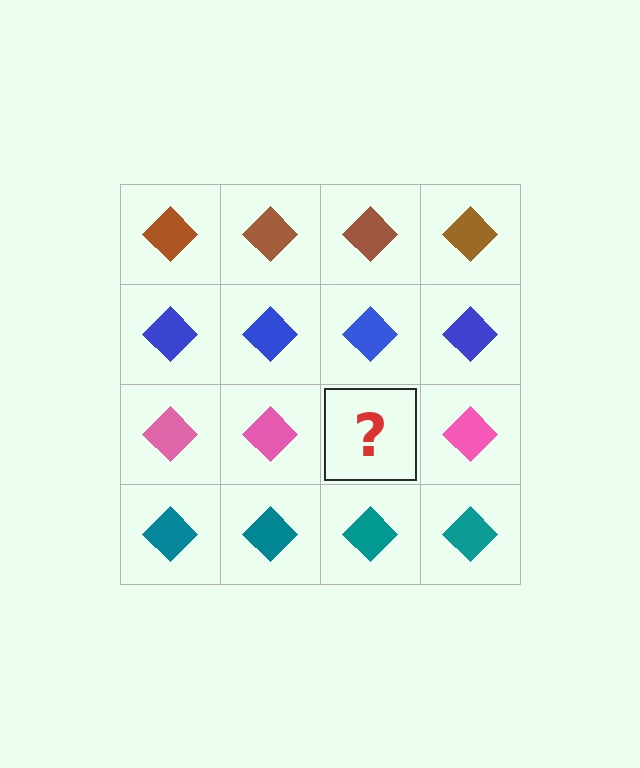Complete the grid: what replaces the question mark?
The question mark should be replaced with a pink diamond.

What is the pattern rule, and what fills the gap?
The rule is that each row has a consistent color. The gap should be filled with a pink diamond.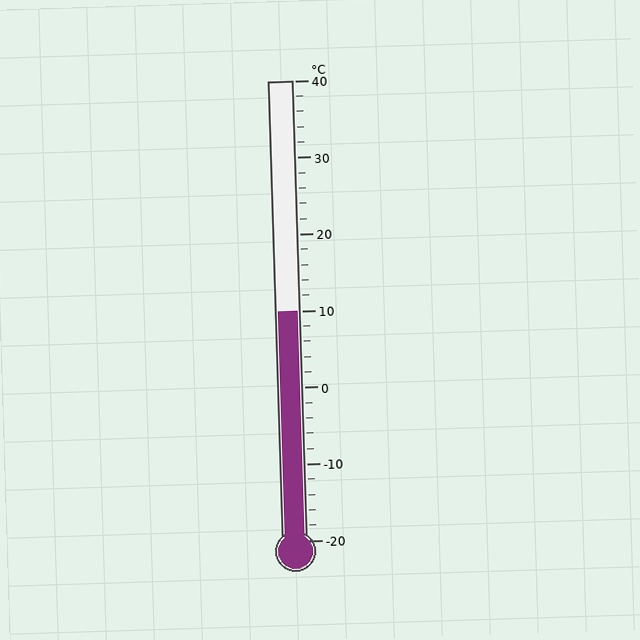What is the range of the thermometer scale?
The thermometer scale ranges from -20°C to 40°C.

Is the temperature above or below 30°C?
The temperature is below 30°C.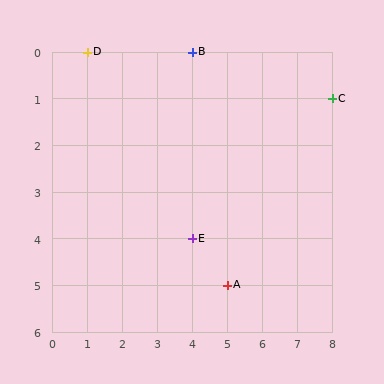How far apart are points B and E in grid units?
Points B and E are 4 rows apart.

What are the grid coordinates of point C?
Point C is at grid coordinates (8, 1).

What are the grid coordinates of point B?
Point B is at grid coordinates (4, 0).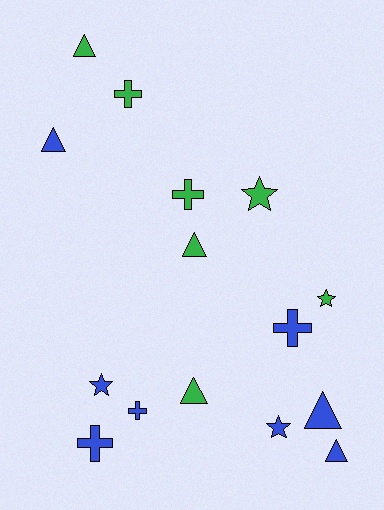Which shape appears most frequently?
Triangle, with 6 objects.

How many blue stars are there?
There are 2 blue stars.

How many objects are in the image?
There are 15 objects.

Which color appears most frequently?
Blue, with 8 objects.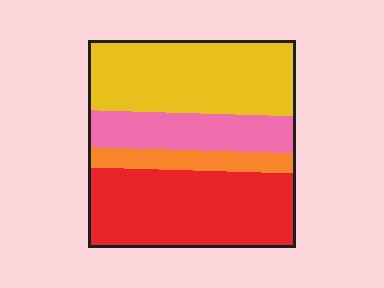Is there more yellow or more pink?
Yellow.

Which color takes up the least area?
Orange, at roughly 10%.